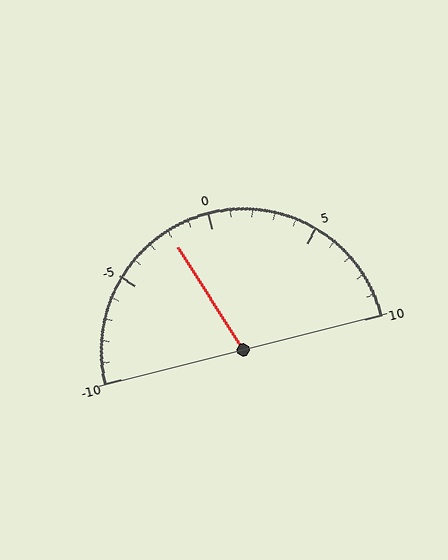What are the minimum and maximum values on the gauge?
The gauge ranges from -10 to 10.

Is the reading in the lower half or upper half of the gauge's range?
The reading is in the lower half of the range (-10 to 10).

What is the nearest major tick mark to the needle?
The nearest major tick mark is 0.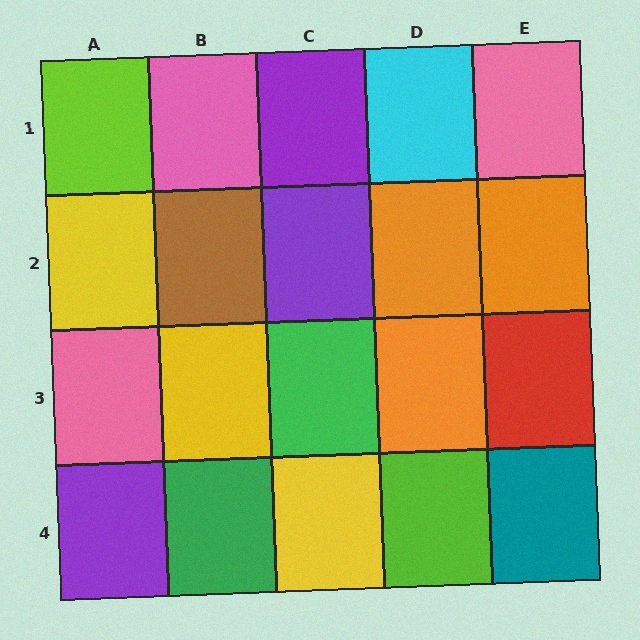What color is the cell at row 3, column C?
Green.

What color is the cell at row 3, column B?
Yellow.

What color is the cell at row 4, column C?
Yellow.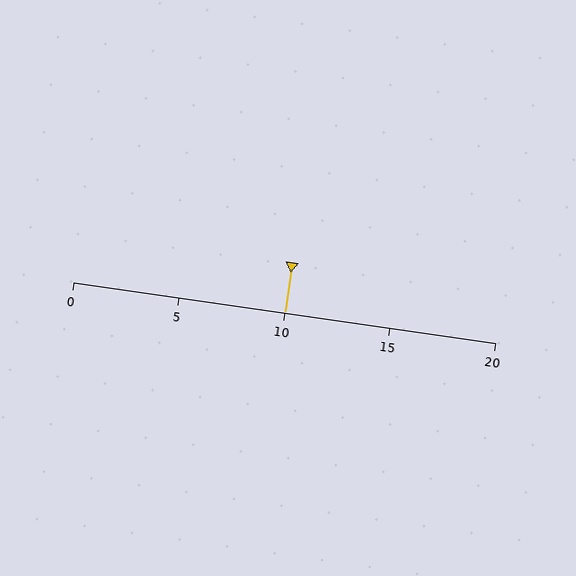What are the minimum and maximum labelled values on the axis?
The axis runs from 0 to 20.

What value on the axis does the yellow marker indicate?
The marker indicates approximately 10.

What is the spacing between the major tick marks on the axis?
The major ticks are spaced 5 apart.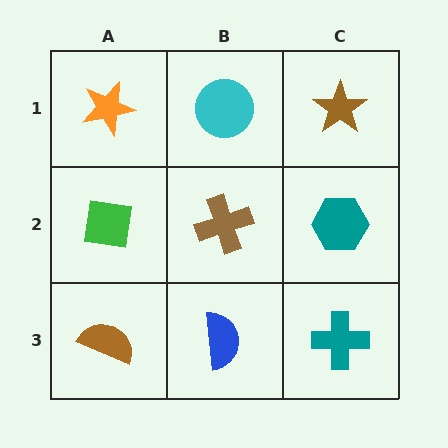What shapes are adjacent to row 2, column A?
An orange star (row 1, column A), a brown semicircle (row 3, column A), a brown cross (row 2, column B).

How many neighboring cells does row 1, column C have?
2.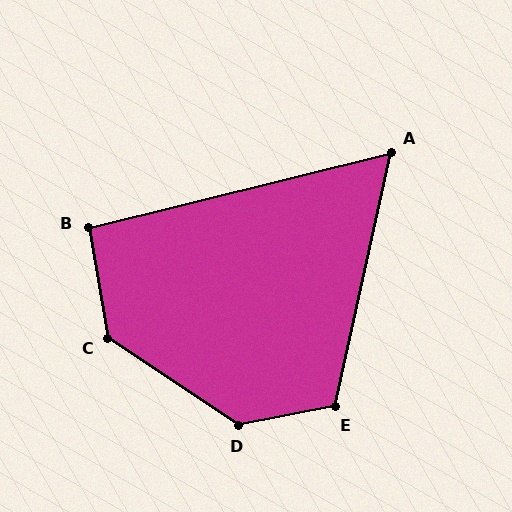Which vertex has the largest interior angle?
D, at approximately 136 degrees.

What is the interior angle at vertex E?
Approximately 113 degrees (obtuse).